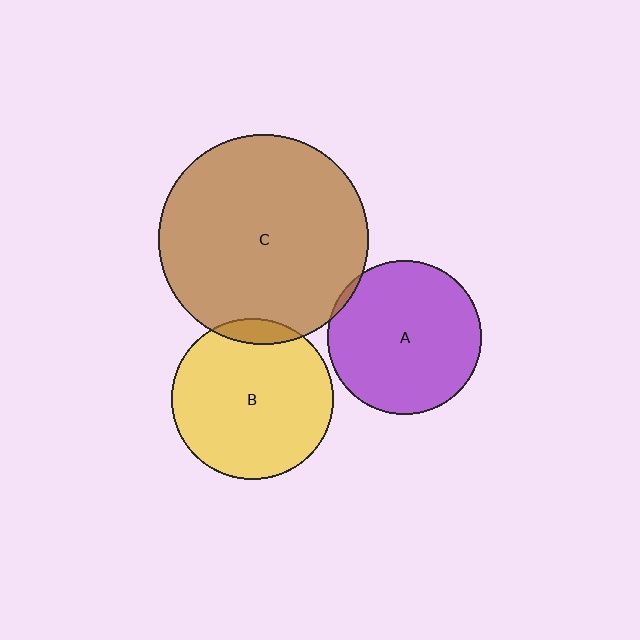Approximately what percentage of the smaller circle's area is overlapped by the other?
Approximately 5%.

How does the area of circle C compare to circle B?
Approximately 1.7 times.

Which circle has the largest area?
Circle C (brown).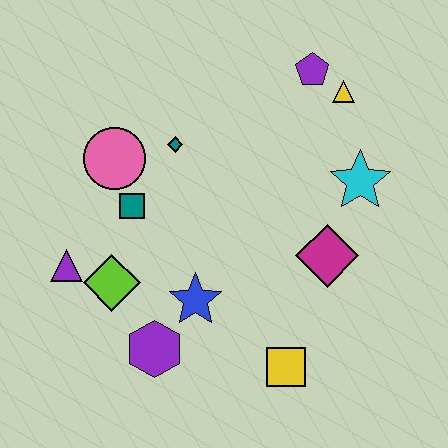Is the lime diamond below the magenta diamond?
Yes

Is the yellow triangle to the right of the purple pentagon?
Yes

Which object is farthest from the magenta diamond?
The purple triangle is farthest from the magenta diamond.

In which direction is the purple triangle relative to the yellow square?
The purple triangle is to the left of the yellow square.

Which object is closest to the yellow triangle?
The purple pentagon is closest to the yellow triangle.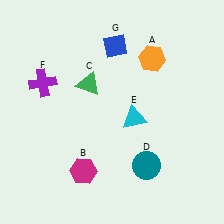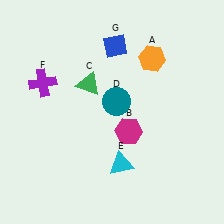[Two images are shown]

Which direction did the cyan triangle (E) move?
The cyan triangle (E) moved down.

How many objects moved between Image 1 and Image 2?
3 objects moved between the two images.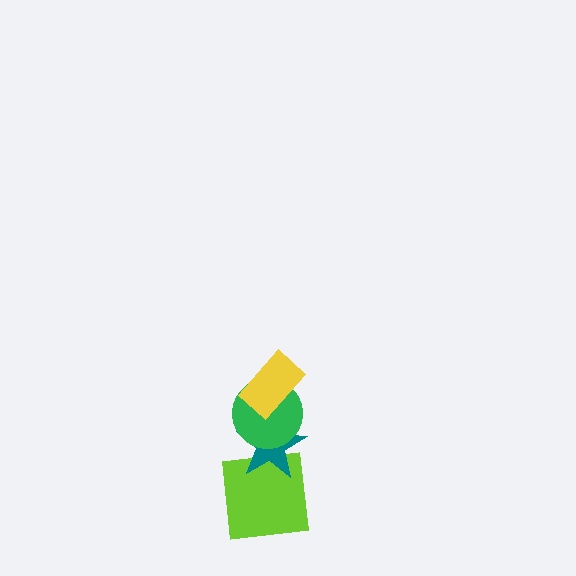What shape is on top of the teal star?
The green circle is on top of the teal star.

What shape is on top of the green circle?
The yellow rectangle is on top of the green circle.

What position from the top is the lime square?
The lime square is 4th from the top.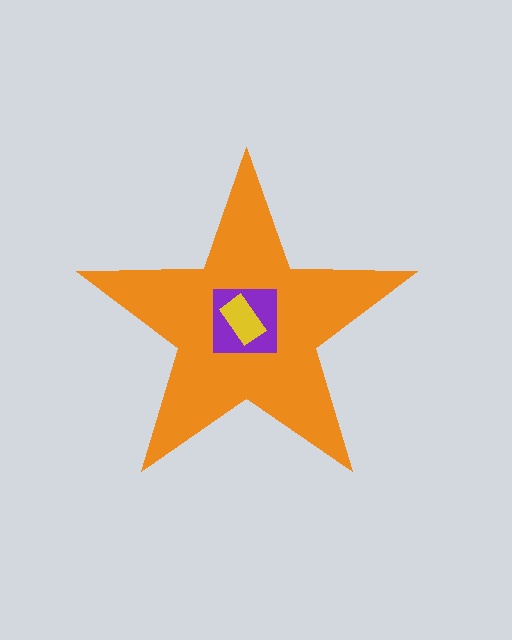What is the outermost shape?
The orange star.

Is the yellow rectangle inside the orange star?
Yes.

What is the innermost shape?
The yellow rectangle.